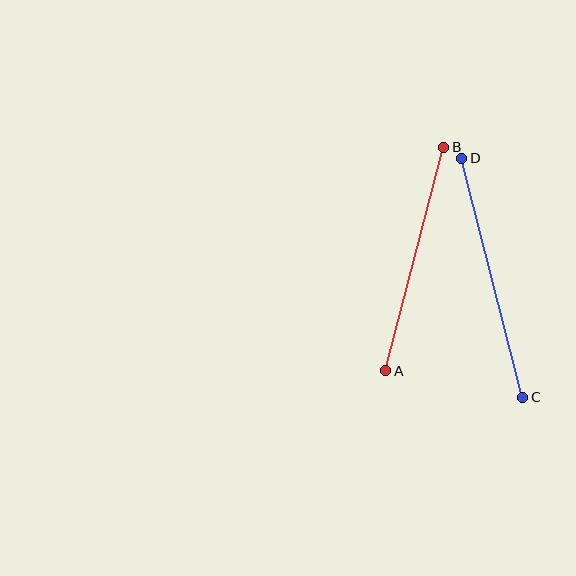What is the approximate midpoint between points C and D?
The midpoint is at approximately (492, 278) pixels.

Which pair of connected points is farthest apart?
Points C and D are farthest apart.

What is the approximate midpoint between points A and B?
The midpoint is at approximately (415, 259) pixels.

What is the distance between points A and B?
The distance is approximately 231 pixels.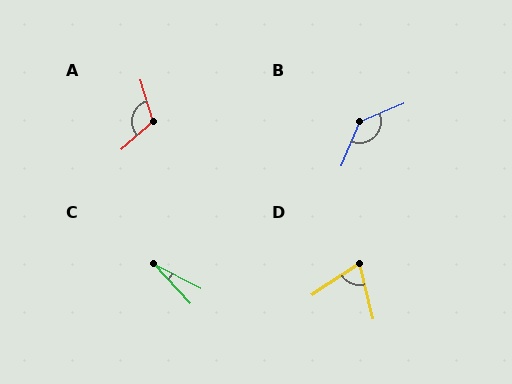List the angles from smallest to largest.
C (20°), D (70°), A (114°), B (135°).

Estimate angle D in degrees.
Approximately 70 degrees.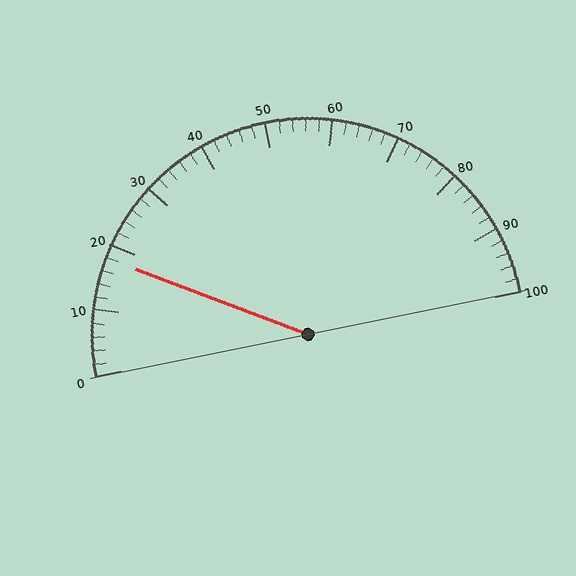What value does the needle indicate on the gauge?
The needle indicates approximately 18.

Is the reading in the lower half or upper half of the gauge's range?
The reading is in the lower half of the range (0 to 100).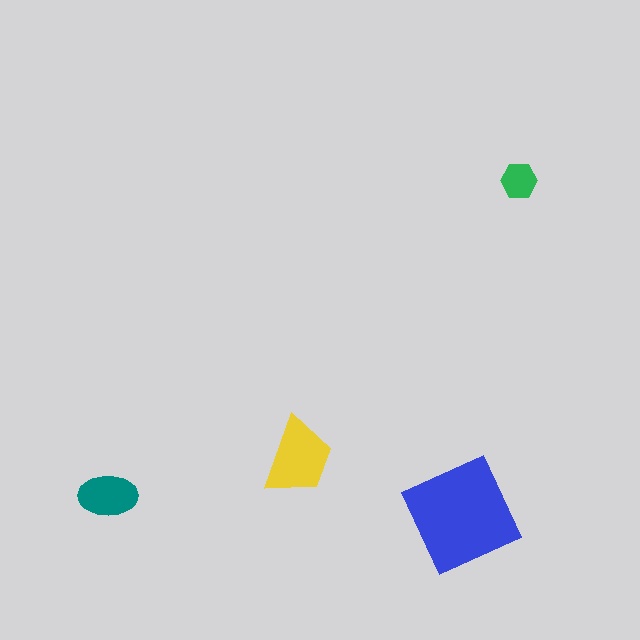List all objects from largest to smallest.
The blue square, the yellow trapezoid, the teal ellipse, the green hexagon.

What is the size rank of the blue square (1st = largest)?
1st.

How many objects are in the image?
There are 4 objects in the image.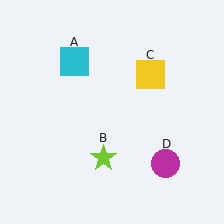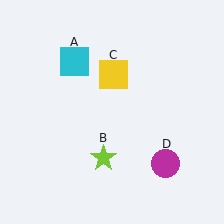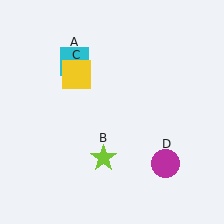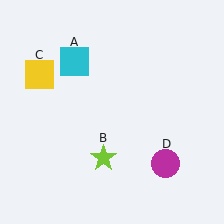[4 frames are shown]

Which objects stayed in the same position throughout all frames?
Cyan square (object A) and lime star (object B) and magenta circle (object D) remained stationary.